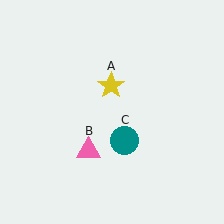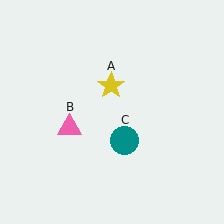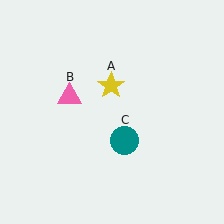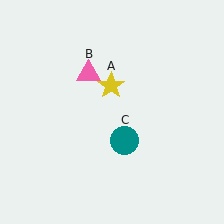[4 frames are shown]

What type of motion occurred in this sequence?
The pink triangle (object B) rotated clockwise around the center of the scene.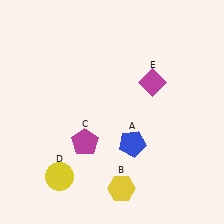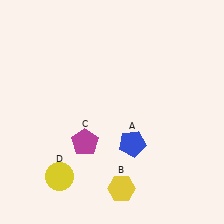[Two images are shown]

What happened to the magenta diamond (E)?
The magenta diamond (E) was removed in Image 2. It was in the top-right area of Image 1.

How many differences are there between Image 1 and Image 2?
There is 1 difference between the two images.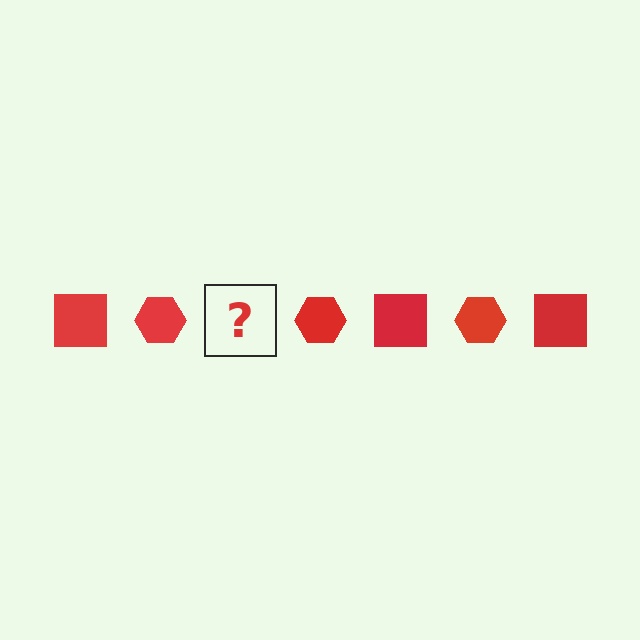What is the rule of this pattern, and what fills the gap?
The rule is that the pattern cycles through square, hexagon shapes in red. The gap should be filled with a red square.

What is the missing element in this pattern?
The missing element is a red square.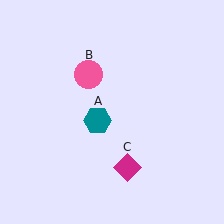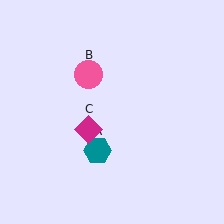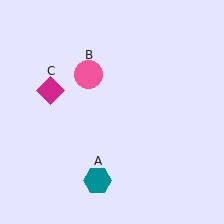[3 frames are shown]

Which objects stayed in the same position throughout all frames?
Pink circle (object B) remained stationary.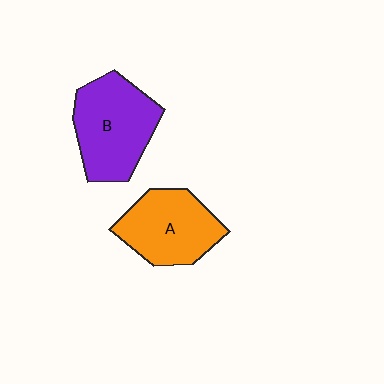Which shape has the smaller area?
Shape A (orange).